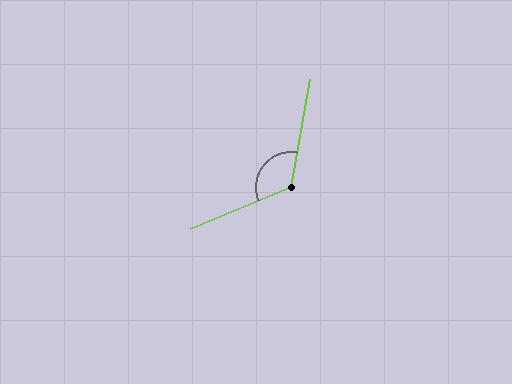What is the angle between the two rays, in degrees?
Approximately 122 degrees.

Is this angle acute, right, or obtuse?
It is obtuse.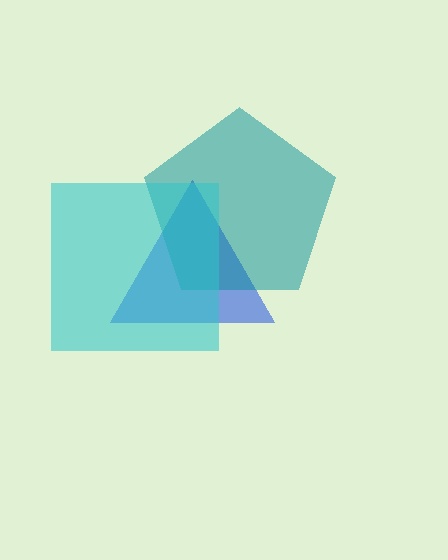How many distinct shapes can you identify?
There are 3 distinct shapes: a blue triangle, a teal pentagon, a cyan square.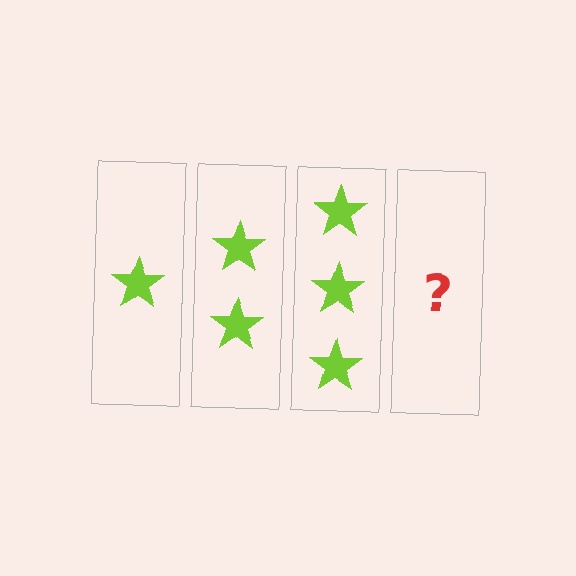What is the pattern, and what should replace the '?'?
The pattern is that each step adds one more star. The '?' should be 4 stars.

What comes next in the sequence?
The next element should be 4 stars.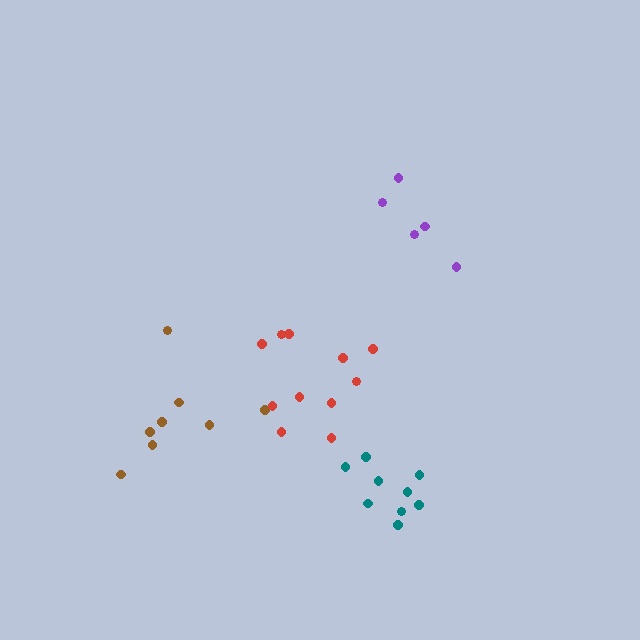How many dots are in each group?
Group 1: 8 dots, Group 2: 9 dots, Group 3: 5 dots, Group 4: 11 dots (33 total).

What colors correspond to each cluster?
The clusters are colored: brown, teal, purple, red.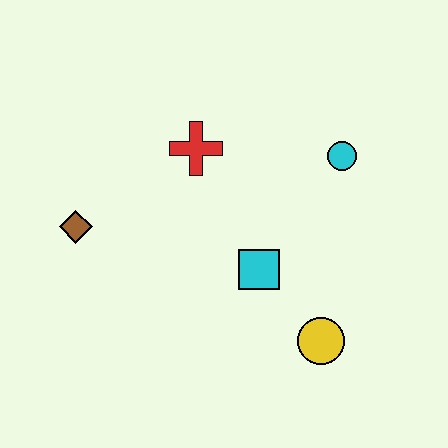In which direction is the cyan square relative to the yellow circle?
The cyan square is above the yellow circle.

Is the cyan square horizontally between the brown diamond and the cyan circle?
Yes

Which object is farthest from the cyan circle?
The brown diamond is farthest from the cyan circle.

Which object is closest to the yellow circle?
The cyan square is closest to the yellow circle.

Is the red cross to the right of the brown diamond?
Yes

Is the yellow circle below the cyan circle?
Yes